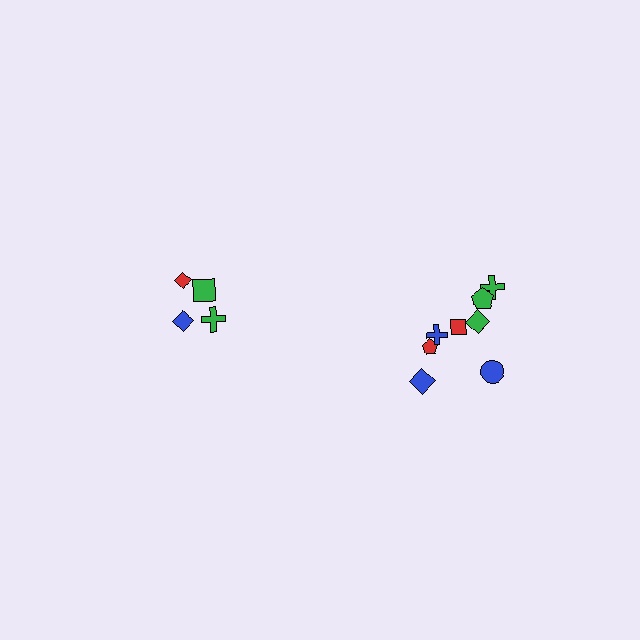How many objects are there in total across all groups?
There are 12 objects.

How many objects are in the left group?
There are 4 objects.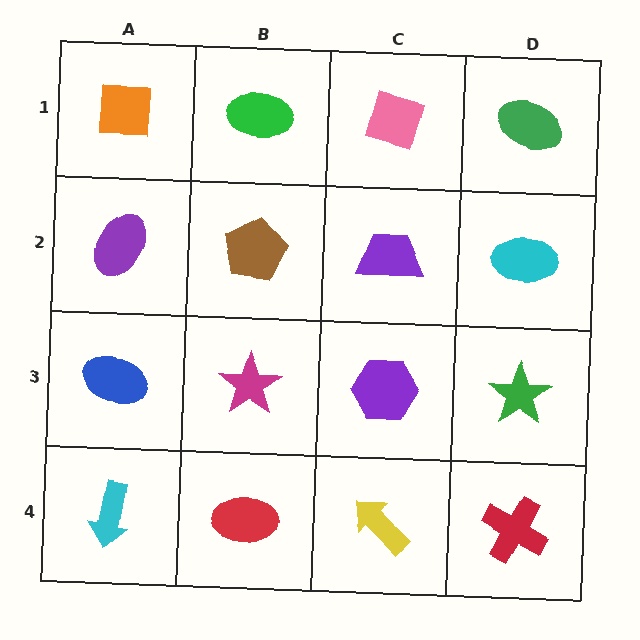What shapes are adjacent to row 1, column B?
A brown pentagon (row 2, column B), an orange square (row 1, column A), a pink diamond (row 1, column C).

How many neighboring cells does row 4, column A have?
2.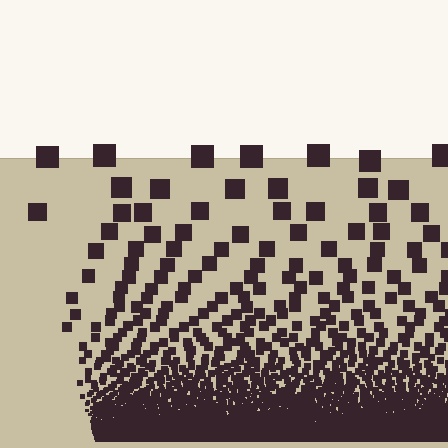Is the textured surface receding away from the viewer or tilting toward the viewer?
The surface appears to tilt toward the viewer. Texture elements get larger and sparser toward the top.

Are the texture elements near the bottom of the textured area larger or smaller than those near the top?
Smaller. The gradient is inverted — elements near the bottom are smaller and denser.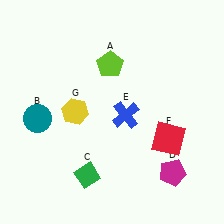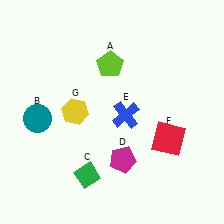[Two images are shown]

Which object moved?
The magenta pentagon (D) moved left.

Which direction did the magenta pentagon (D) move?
The magenta pentagon (D) moved left.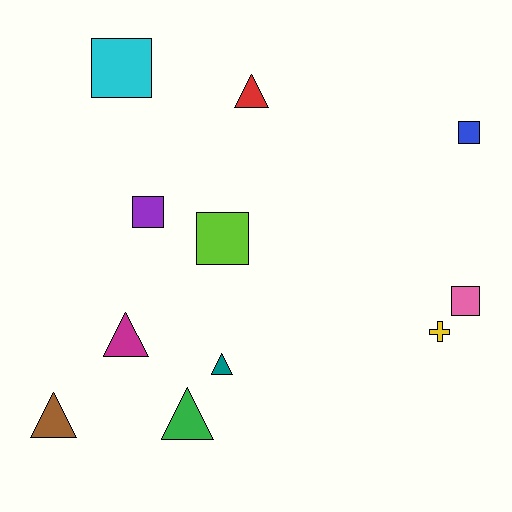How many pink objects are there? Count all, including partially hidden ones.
There is 1 pink object.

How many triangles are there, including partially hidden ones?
There are 5 triangles.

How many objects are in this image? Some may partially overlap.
There are 11 objects.